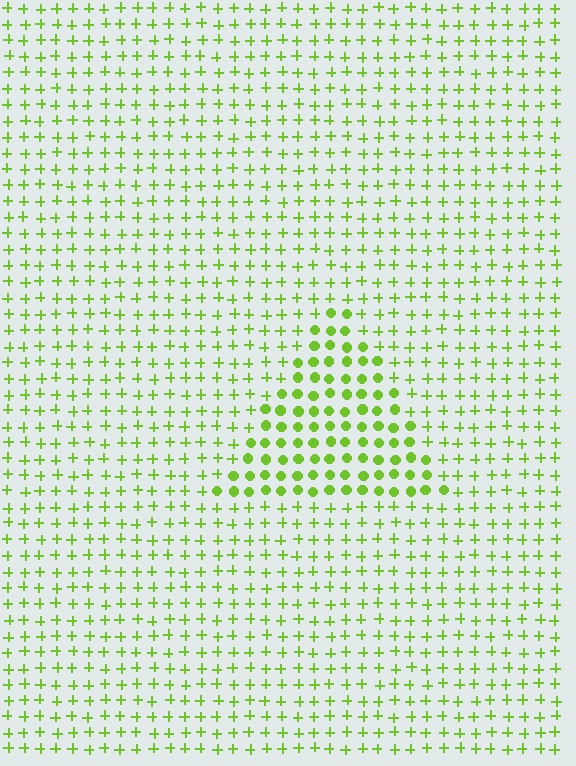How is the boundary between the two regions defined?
The boundary is defined by a change in element shape: circles inside vs. plus signs outside. All elements share the same color and spacing.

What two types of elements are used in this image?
The image uses circles inside the triangle region and plus signs outside it.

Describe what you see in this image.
The image is filled with small lime elements arranged in a uniform grid. A triangle-shaped region contains circles, while the surrounding area contains plus signs. The boundary is defined purely by the change in element shape.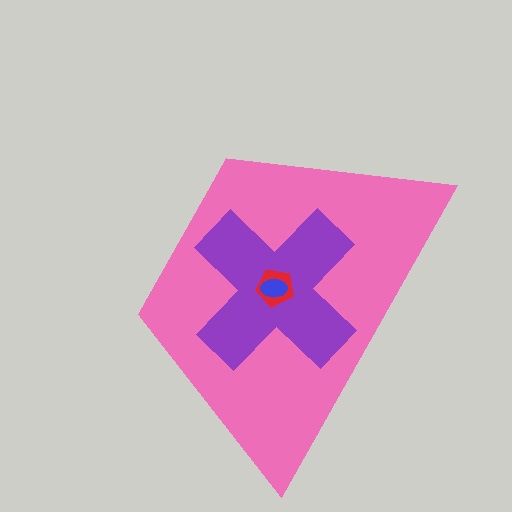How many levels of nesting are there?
4.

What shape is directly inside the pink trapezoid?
The purple cross.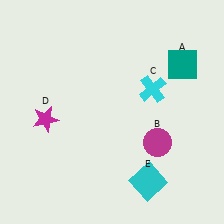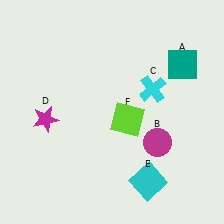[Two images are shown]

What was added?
A lime square (F) was added in Image 2.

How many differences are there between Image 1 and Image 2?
There is 1 difference between the two images.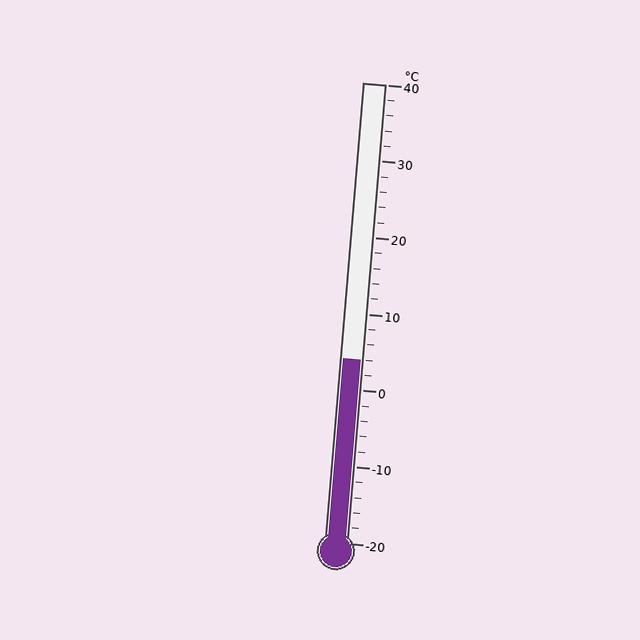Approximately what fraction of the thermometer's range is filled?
The thermometer is filled to approximately 40% of its range.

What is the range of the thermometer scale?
The thermometer scale ranges from -20°C to 40°C.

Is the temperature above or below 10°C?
The temperature is below 10°C.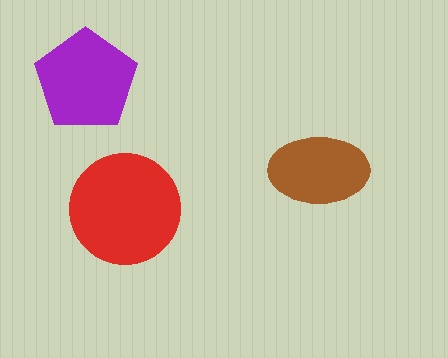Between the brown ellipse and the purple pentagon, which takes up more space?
The purple pentagon.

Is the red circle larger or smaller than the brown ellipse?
Larger.